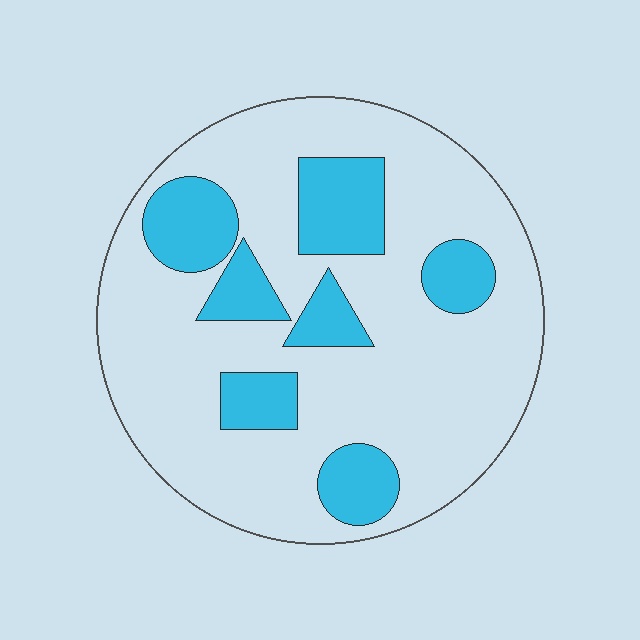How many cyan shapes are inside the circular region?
7.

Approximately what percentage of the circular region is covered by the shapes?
Approximately 25%.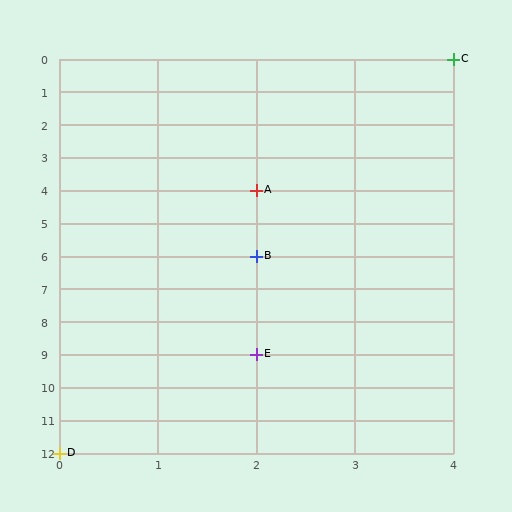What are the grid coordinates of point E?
Point E is at grid coordinates (2, 9).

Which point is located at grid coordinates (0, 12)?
Point D is at (0, 12).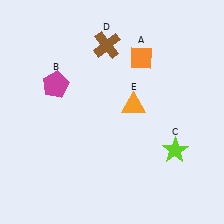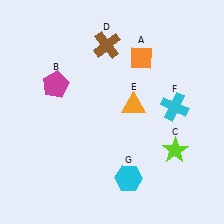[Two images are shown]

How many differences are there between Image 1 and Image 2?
There are 2 differences between the two images.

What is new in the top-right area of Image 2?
A cyan cross (F) was added in the top-right area of Image 2.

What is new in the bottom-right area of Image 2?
A cyan hexagon (G) was added in the bottom-right area of Image 2.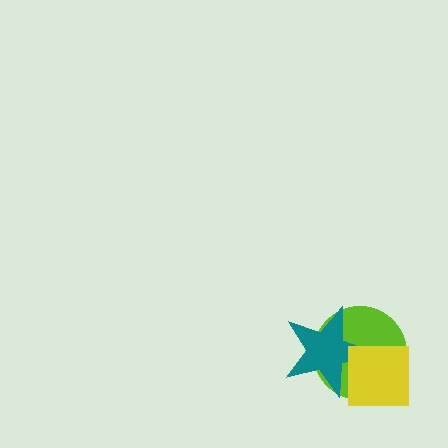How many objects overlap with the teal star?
2 objects overlap with the teal star.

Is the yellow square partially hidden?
No, no other shape covers it.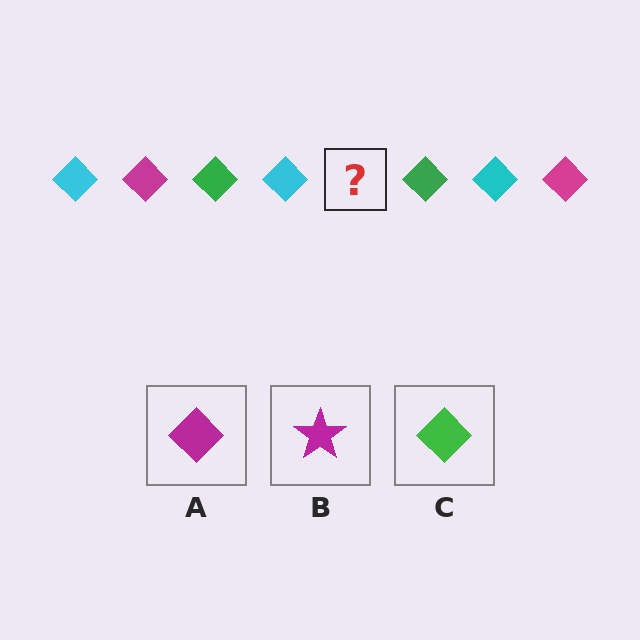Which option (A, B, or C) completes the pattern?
A.